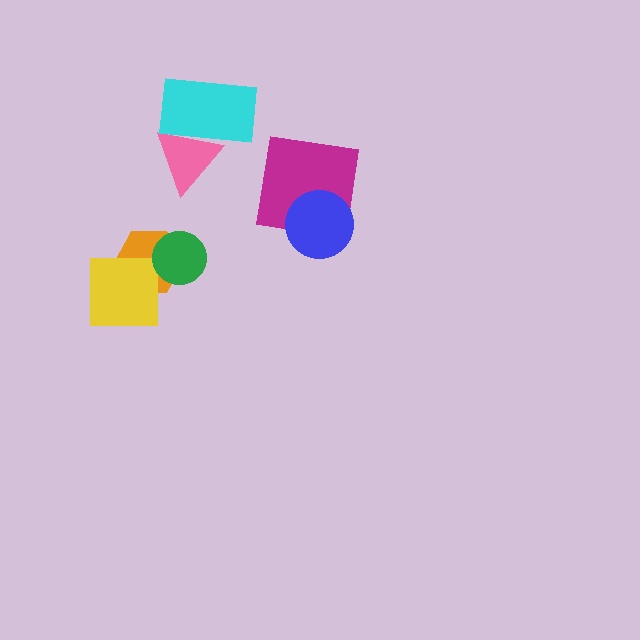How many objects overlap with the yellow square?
1 object overlaps with the yellow square.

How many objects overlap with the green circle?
1 object overlaps with the green circle.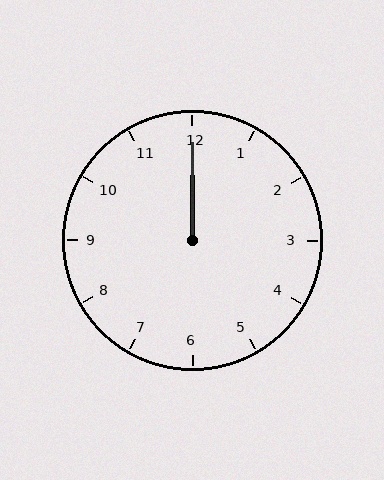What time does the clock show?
12:00.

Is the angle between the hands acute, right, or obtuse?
It is acute.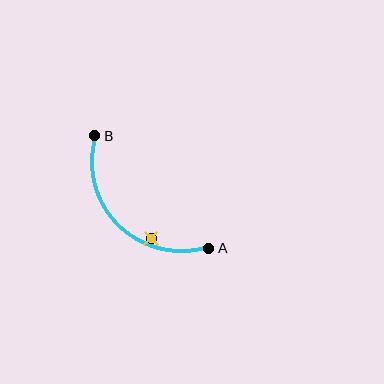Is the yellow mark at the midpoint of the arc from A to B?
No — the yellow mark does not lie on the arc at all. It sits slightly inside the curve.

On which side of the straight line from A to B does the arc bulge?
The arc bulges below and to the left of the straight line connecting A and B.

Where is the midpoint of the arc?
The arc midpoint is the point on the curve farthest from the straight line joining A and B. It sits below and to the left of that line.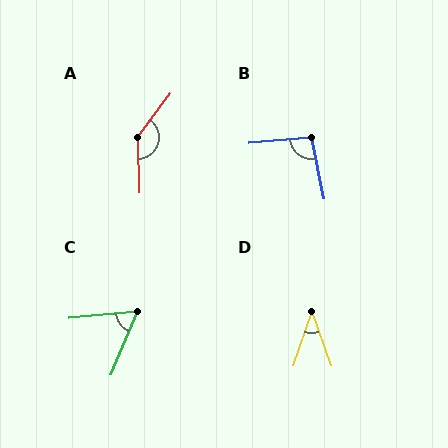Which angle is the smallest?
D, at approximately 39 degrees.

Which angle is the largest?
A, at approximately 142 degrees.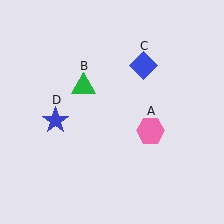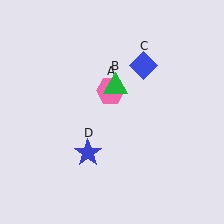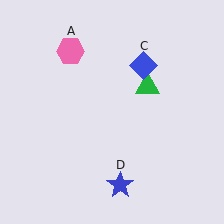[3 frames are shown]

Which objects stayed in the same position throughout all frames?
Blue diamond (object C) remained stationary.